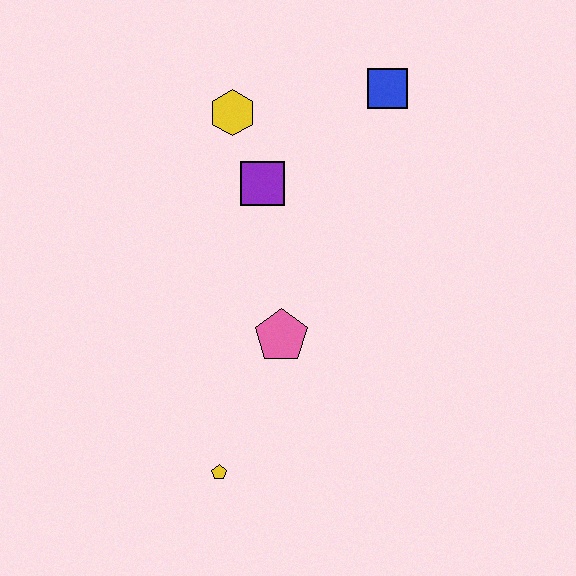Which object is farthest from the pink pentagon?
The blue square is farthest from the pink pentagon.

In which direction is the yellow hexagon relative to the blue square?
The yellow hexagon is to the left of the blue square.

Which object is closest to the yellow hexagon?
The purple square is closest to the yellow hexagon.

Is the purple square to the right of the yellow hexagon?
Yes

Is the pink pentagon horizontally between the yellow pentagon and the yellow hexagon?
No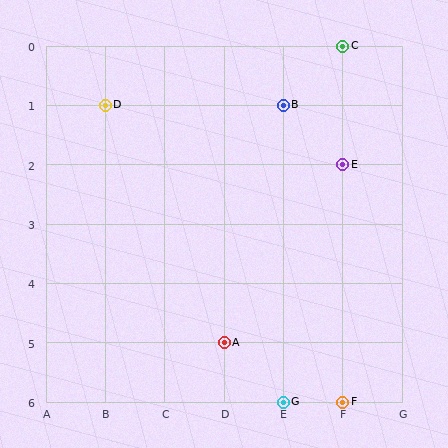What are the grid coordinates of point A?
Point A is at grid coordinates (D, 5).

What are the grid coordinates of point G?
Point G is at grid coordinates (E, 6).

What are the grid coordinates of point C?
Point C is at grid coordinates (F, 0).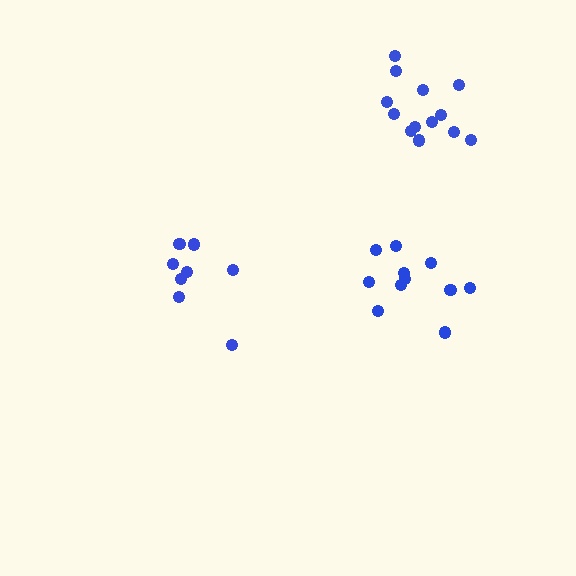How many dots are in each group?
Group 1: 8 dots, Group 2: 11 dots, Group 3: 13 dots (32 total).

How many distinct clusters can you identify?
There are 3 distinct clusters.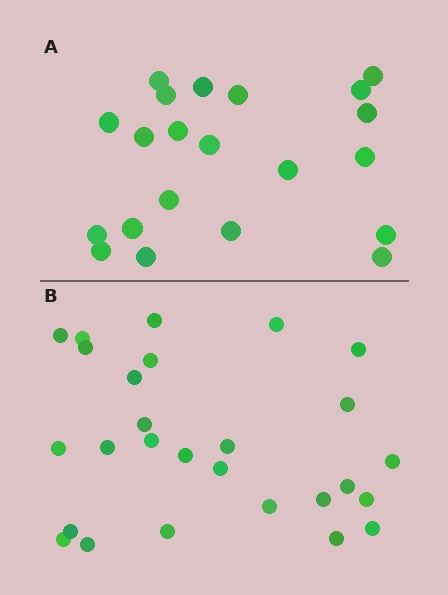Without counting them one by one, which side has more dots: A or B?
Region B (the bottom region) has more dots.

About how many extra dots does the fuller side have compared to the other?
Region B has about 6 more dots than region A.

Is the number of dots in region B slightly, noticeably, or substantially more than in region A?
Region B has noticeably more, but not dramatically so. The ratio is roughly 1.3 to 1.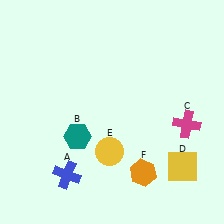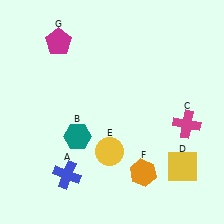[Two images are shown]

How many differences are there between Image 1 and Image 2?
There is 1 difference between the two images.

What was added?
A magenta pentagon (G) was added in Image 2.